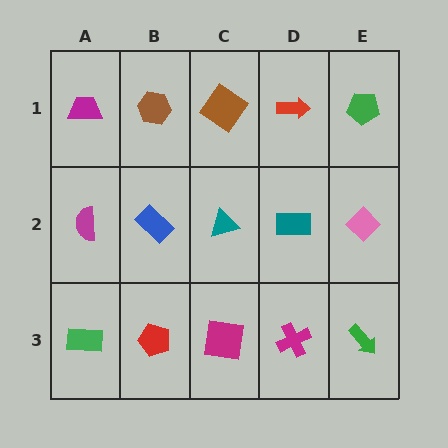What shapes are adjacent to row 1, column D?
A teal rectangle (row 2, column D), a brown diamond (row 1, column C), a green pentagon (row 1, column E).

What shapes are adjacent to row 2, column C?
A brown diamond (row 1, column C), a magenta square (row 3, column C), a blue rectangle (row 2, column B), a teal rectangle (row 2, column D).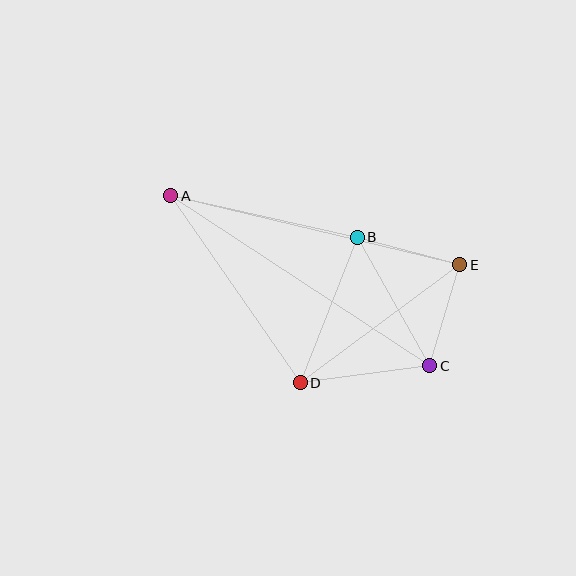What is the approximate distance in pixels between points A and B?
The distance between A and B is approximately 191 pixels.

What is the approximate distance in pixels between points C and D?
The distance between C and D is approximately 131 pixels.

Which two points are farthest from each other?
Points A and C are farthest from each other.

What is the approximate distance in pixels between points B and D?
The distance between B and D is approximately 156 pixels.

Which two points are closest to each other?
Points C and E are closest to each other.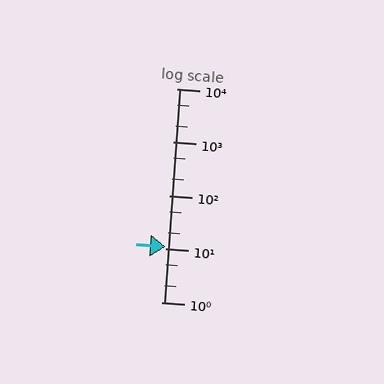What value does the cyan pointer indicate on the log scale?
The pointer indicates approximately 11.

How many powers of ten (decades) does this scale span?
The scale spans 4 decades, from 1 to 10000.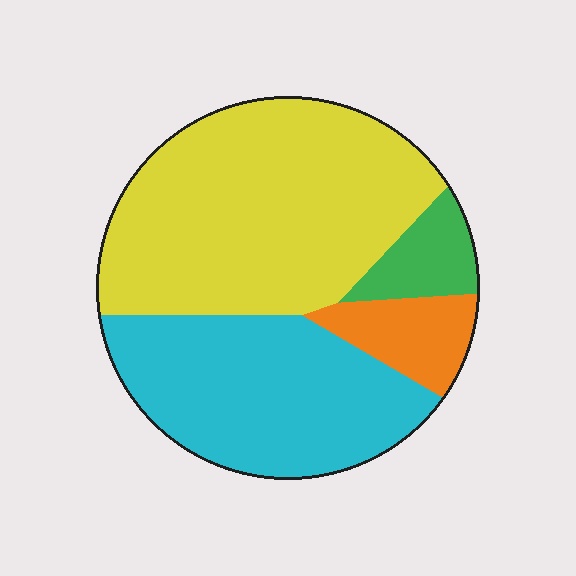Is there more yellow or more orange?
Yellow.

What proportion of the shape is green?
Green takes up about one tenth (1/10) of the shape.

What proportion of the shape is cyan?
Cyan covers about 35% of the shape.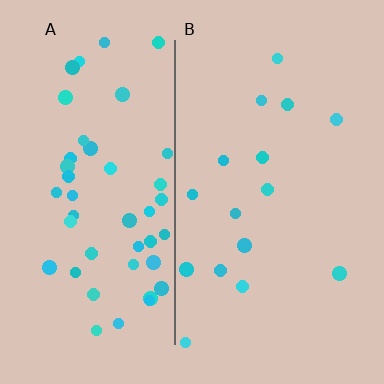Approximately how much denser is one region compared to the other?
Approximately 3.0× — region A over region B.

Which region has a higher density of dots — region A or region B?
A (the left).